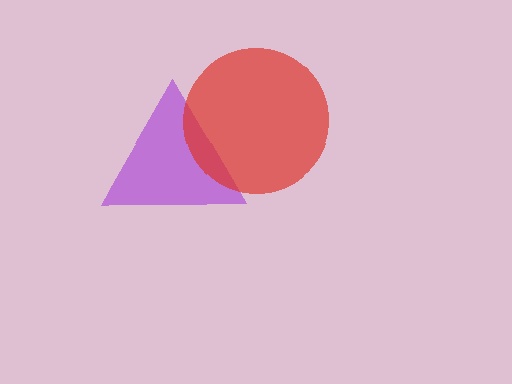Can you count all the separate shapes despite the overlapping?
Yes, there are 2 separate shapes.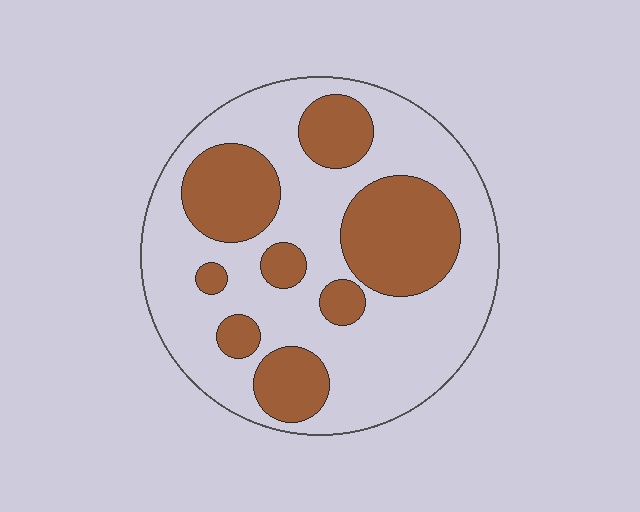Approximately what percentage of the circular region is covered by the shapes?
Approximately 35%.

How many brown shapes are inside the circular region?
8.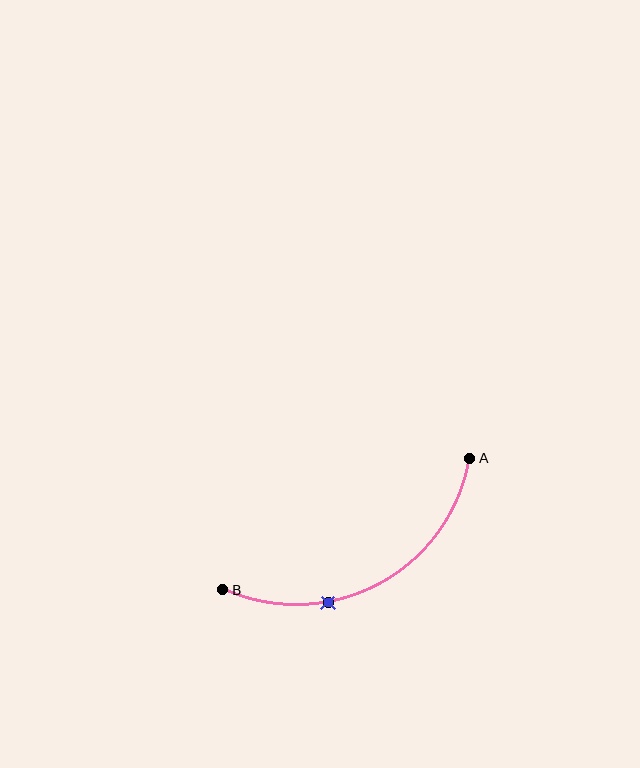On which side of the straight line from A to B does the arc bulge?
The arc bulges below the straight line connecting A and B.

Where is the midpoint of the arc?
The arc midpoint is the point on the curve farthest from the straight line joining A and B. It sits below that line.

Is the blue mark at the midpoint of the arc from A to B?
No. The blue mark lies on the arc but is closer to endpoint B. The arc midpoint would be at the point on the curve equidistant along the arc from both A and B.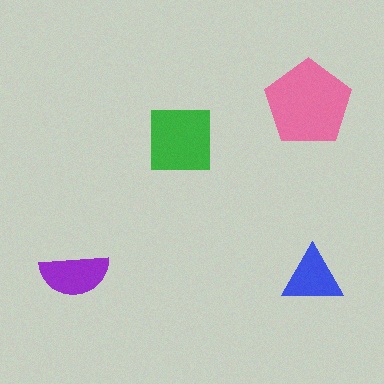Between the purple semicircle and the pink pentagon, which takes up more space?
The pink pentagon.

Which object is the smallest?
The blue triangle.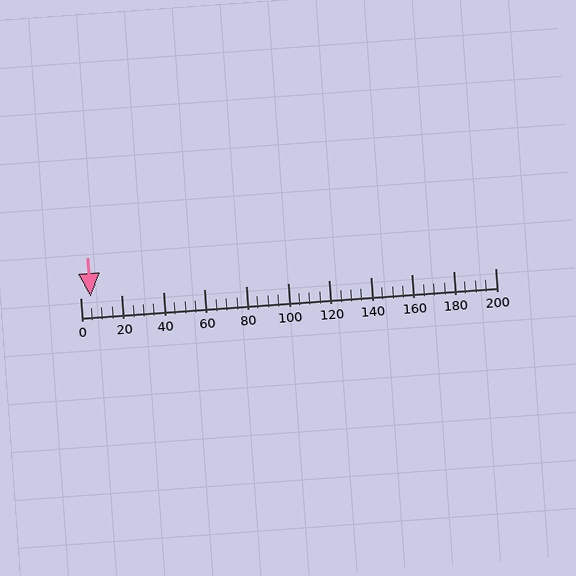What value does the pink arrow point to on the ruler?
The pink arrow points to approximately 5.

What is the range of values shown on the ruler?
The ruler shows values from 0 to 200.